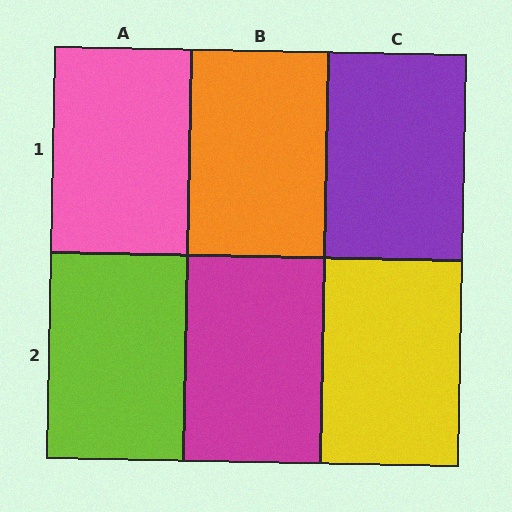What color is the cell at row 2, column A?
Lime.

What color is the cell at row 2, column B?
Magenta.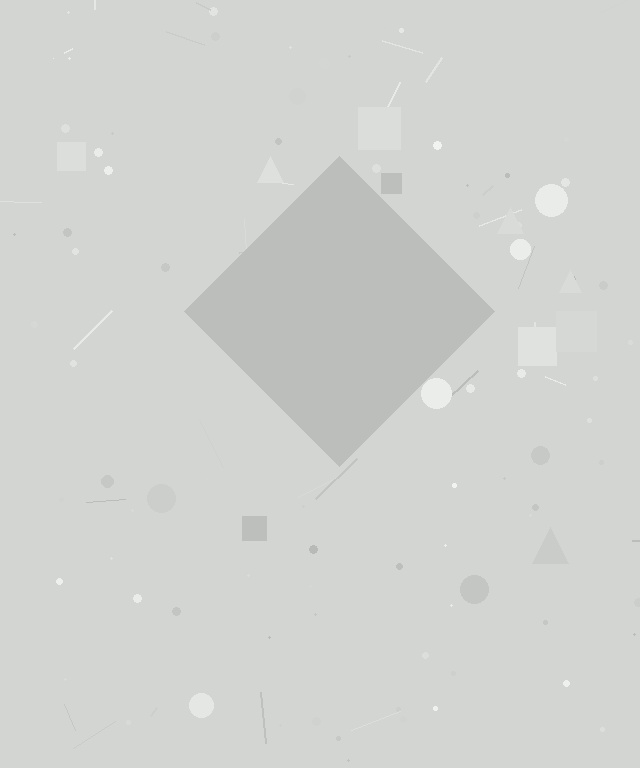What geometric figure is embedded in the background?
A diamond is embedded in the background.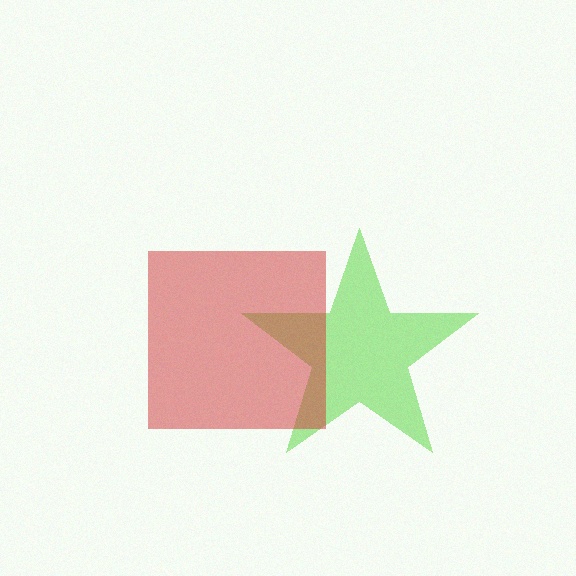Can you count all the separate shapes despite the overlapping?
Yes, there are 2 separate shapes.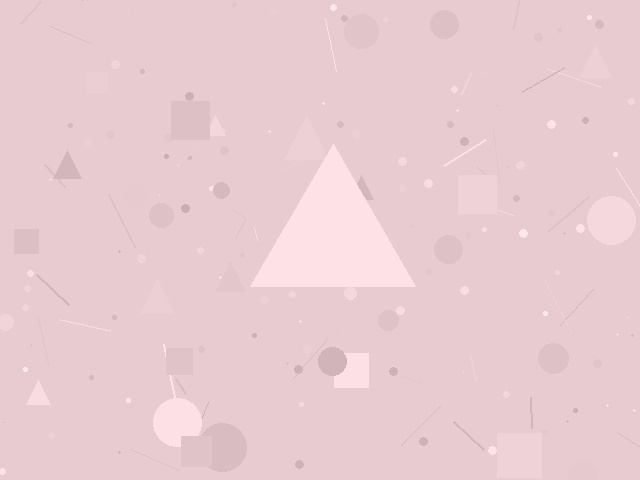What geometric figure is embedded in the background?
A triangle is embedded in the background.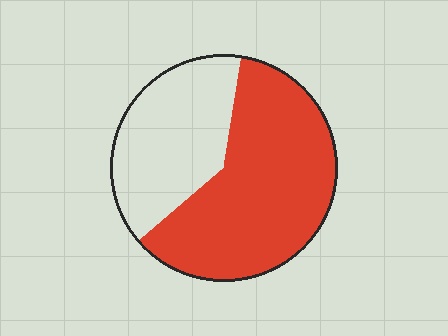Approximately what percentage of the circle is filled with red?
Approximately 60%.